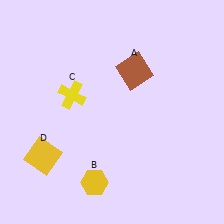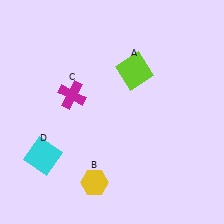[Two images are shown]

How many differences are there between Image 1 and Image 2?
There are 3 differences between the two images.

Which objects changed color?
A changed from brown to lime. C changed from yellow to magenta. D changed from yellow to cyan.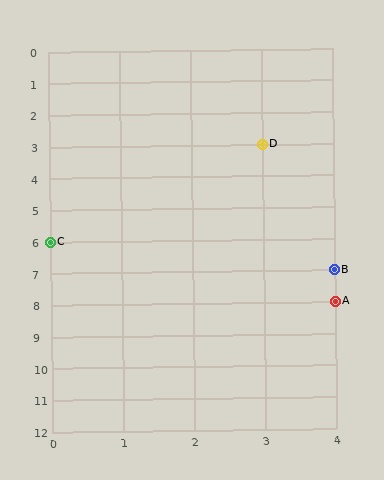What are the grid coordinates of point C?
Point C is at grid coordinates (0, 6).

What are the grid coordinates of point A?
Point A is at grid coordinates (4, 8).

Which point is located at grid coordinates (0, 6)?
Point C is at (0, 6).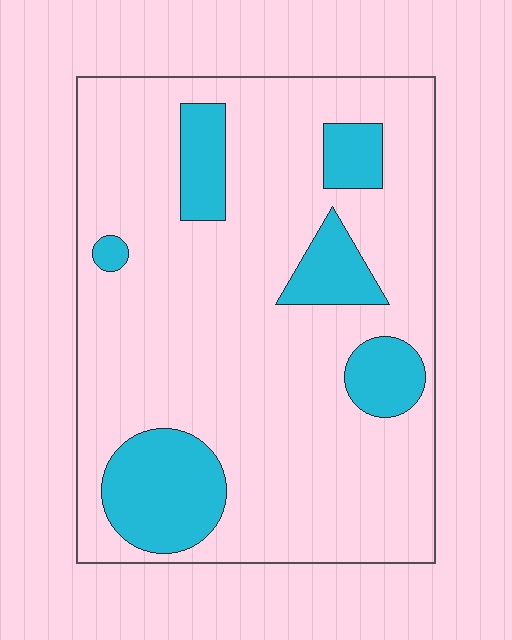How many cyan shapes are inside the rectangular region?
6.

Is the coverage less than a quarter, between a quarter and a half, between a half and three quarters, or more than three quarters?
Less than a quarter.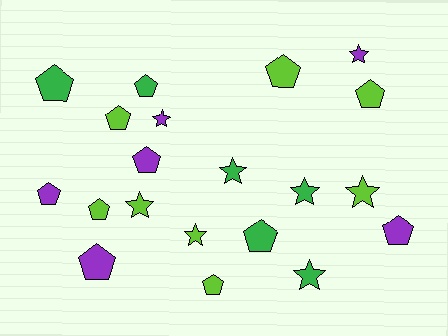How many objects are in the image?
There are 20 objects.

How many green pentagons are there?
There are 3 green pentagons.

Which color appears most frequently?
Lime, with 8 objects.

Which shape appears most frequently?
Pentagon, with 12 objects.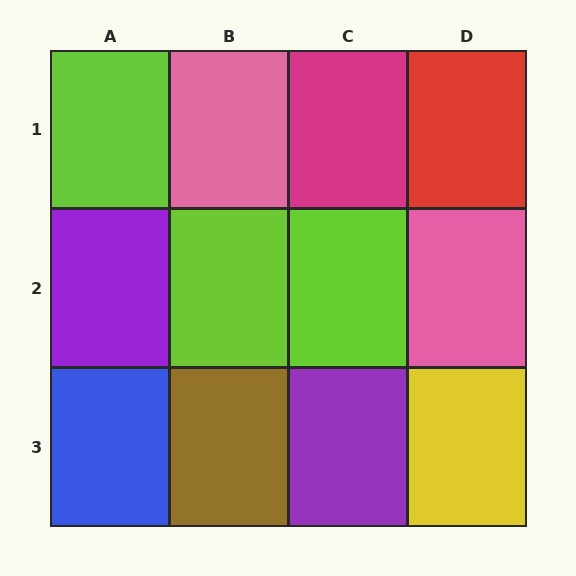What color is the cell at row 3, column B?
Brown.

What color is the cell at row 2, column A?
Purple.